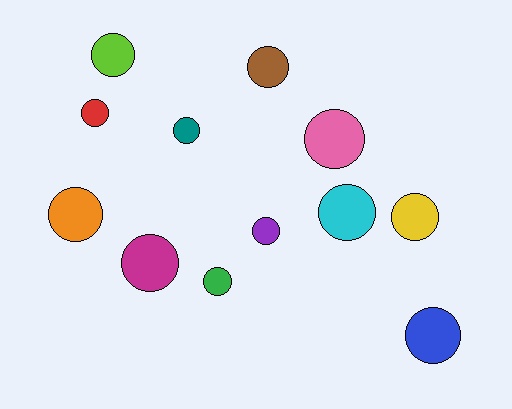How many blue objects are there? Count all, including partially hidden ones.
There is 1 blue object.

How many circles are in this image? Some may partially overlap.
There are 12 circles.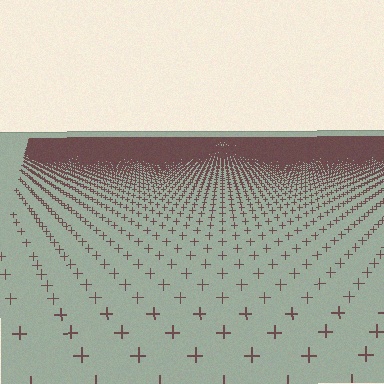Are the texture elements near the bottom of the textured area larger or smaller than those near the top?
Larger. Near the bottom, elements are closer to the viewer and appear at a bigger on-screen size.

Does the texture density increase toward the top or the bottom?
Density increases toward the top.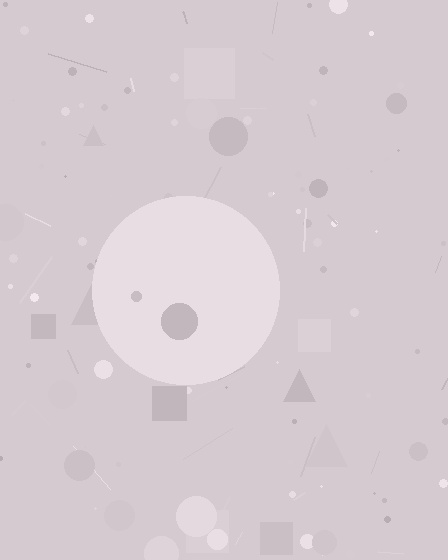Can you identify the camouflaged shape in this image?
The camouflaged shape is a circle.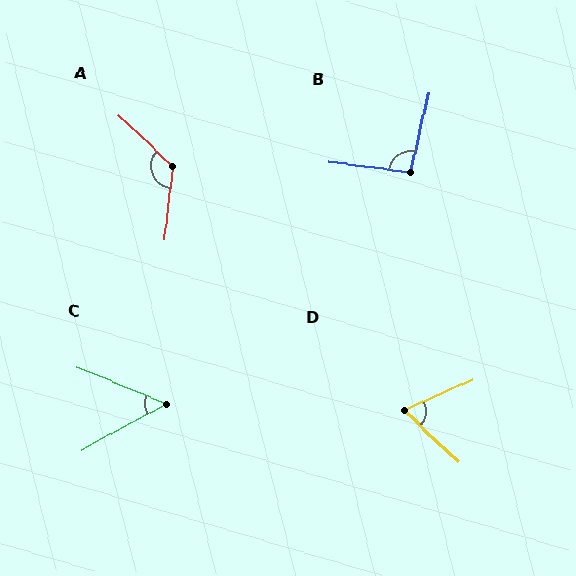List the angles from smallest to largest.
C (51°), D (67°), B (96°), A (127°).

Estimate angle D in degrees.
Approximately 67 degrees.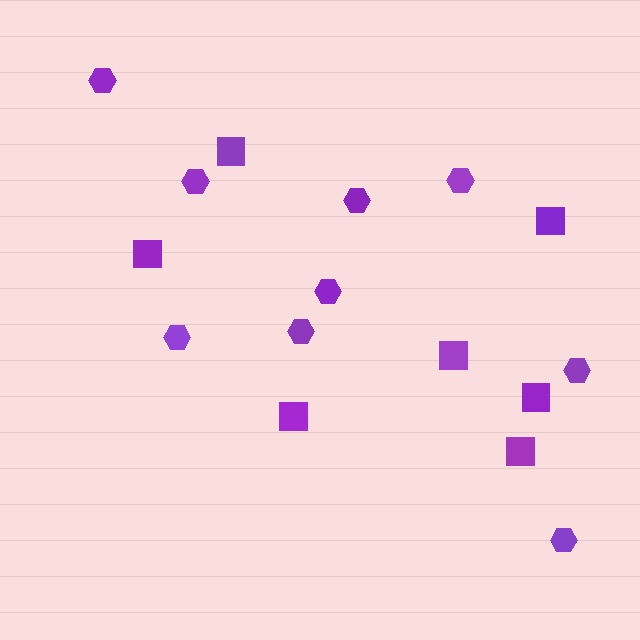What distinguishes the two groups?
There are 2 groups: one group of squares (7) and one group of hexagons (9).